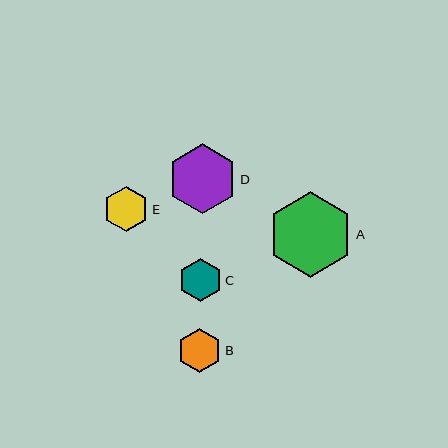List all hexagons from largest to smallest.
From largest to smallest: A, D, E, B, C.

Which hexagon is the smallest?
Hexagon C is the smallest with a size of approximately 43 pixels.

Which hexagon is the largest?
Hexagon A is the largest with a size of approximately 85 pixels.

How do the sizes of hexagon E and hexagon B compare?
Hexagon E and hexagon B are approximately the same size.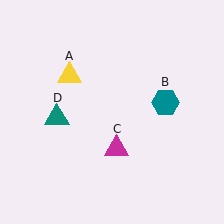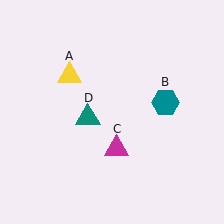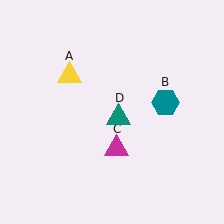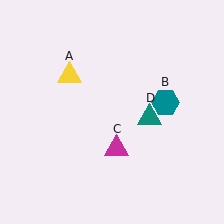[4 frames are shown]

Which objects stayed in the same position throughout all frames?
Yellow triangle (object A) and teal hexagon (object B) and magenta triangle (object C) remained stationary.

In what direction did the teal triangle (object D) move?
The teal triangle (object D) moved right.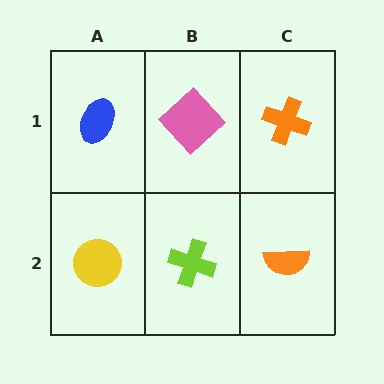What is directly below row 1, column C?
An orange semicircle.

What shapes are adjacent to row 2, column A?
A blue ellipse (row 1, column A), a lime cross (row 2, column B).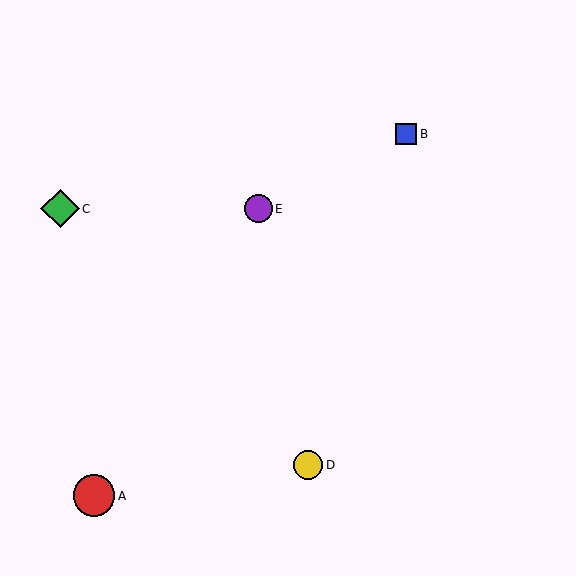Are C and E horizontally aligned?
Yes, both are at y≈209.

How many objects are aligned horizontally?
2 objects (C, E) are aligned horizontally.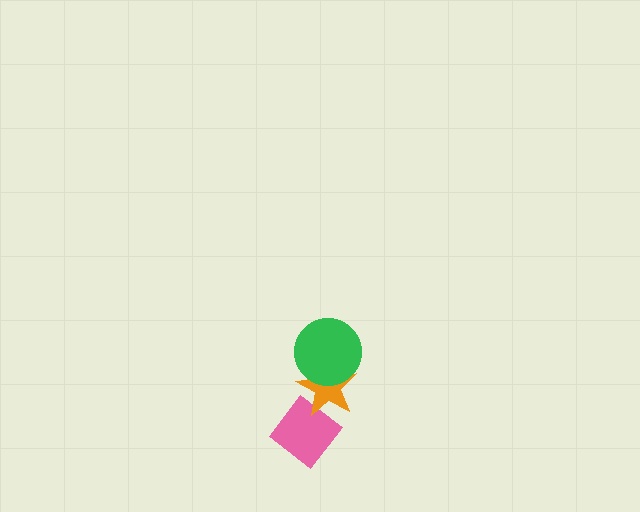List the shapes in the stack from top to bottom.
From top to bottom: the green circle, the orange star, the pink diamond.